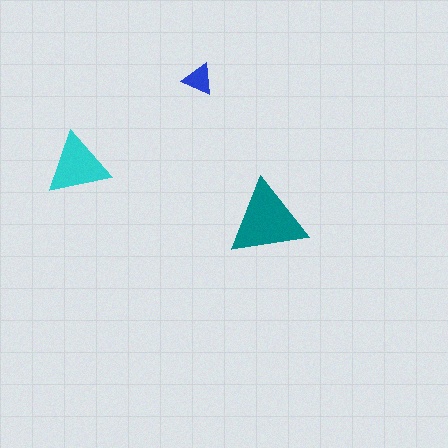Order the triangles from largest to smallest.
the teal one, the cyan one, the blue one.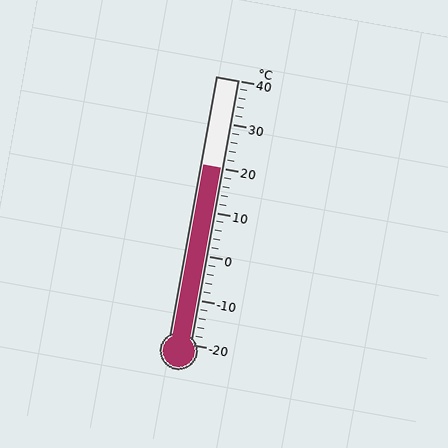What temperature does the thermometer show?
The thermometer shows approximately 20°C.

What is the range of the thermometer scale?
The thermometer scale ranges from -20°C to 40°C.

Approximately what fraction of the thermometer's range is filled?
The thermometer is filled to approximately 65% of its range.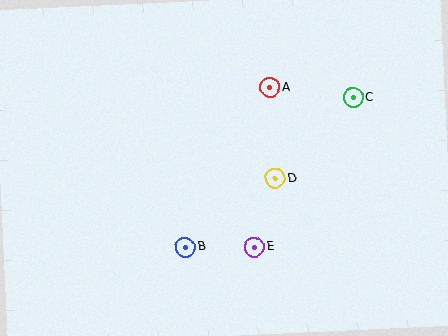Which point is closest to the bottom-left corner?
Point B is closest to the bottom-left corner.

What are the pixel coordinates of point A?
Point A is at (270, 87).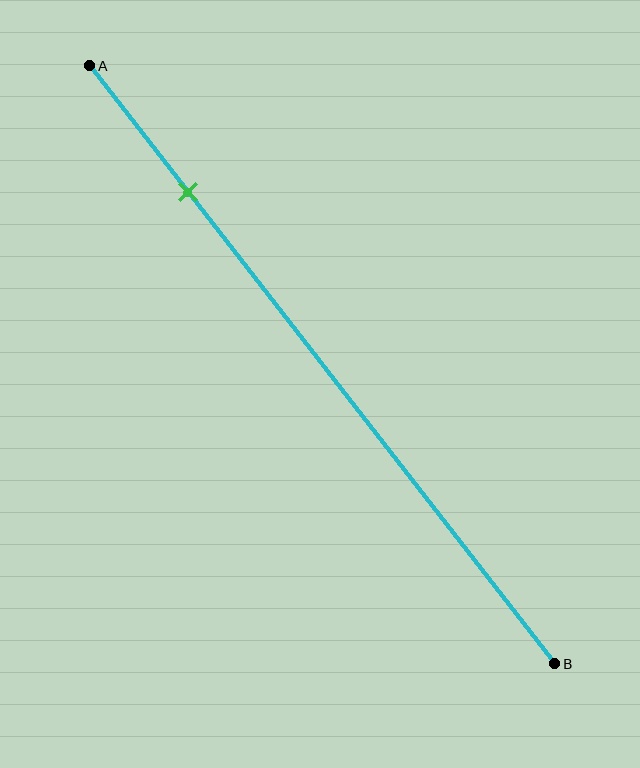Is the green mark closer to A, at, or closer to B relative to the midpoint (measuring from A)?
The green mark is closer to point A than the midpoint of segment AB.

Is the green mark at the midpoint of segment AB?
No, the mark is at about 20% from A, not at the 50% midpoint.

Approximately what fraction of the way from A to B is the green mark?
The green mark is approximately 20% of the way from A to B.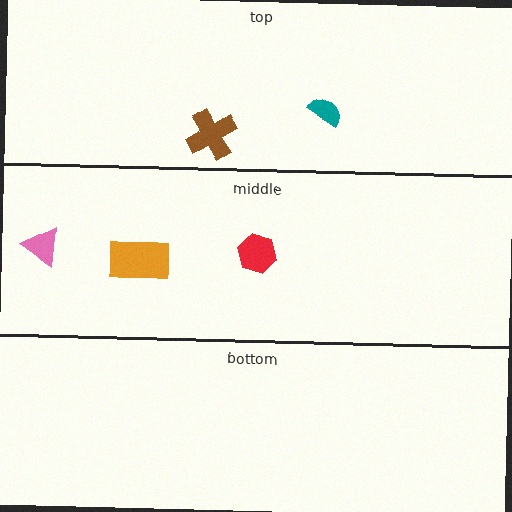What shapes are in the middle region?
The red hexagon, the pink triangle, the orange rectangle.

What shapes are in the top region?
The teal semicircle, the brown cross.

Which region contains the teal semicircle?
The top region.